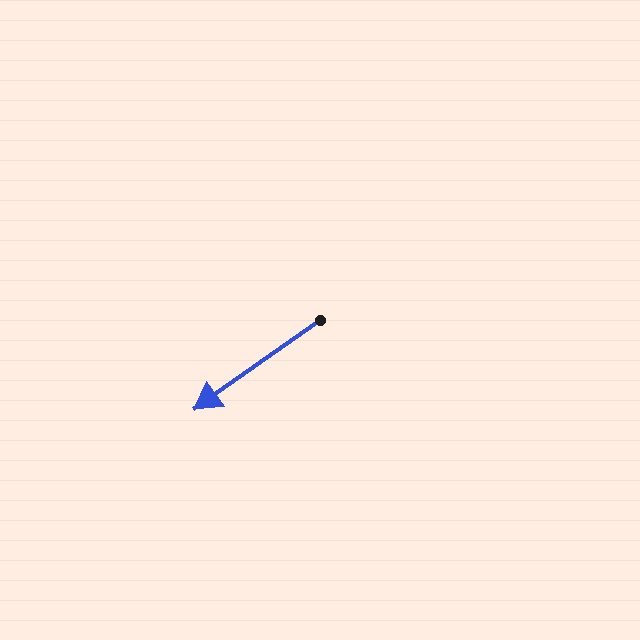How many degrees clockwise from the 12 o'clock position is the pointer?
Approximately 235 degrees.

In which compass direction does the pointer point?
Southwest.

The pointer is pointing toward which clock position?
Roughly 8 o'clock.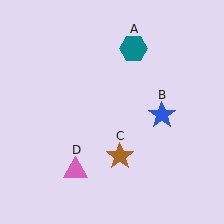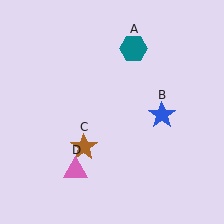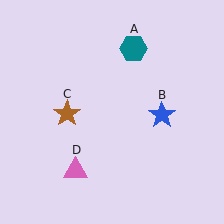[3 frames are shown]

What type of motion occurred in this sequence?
The brown star (object C) rotated clockwise around the center of the scene.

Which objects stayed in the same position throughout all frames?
Teal hexagon (object A) and blue star (object B) and pink triangle (object D) remained stationary.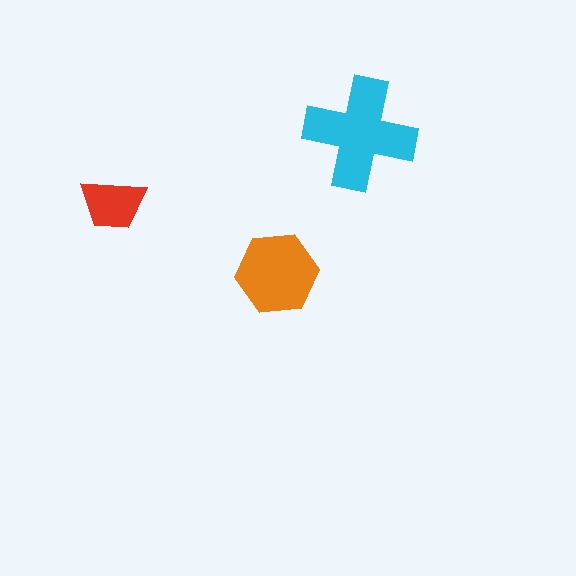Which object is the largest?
The cyan cross.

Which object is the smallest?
The red trapezoid.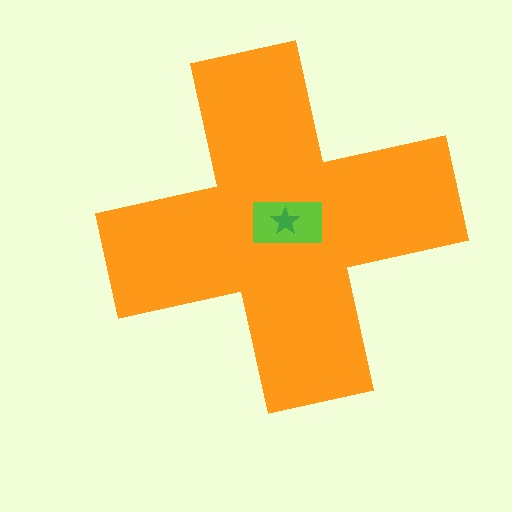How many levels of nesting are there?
3.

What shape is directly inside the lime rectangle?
The green star.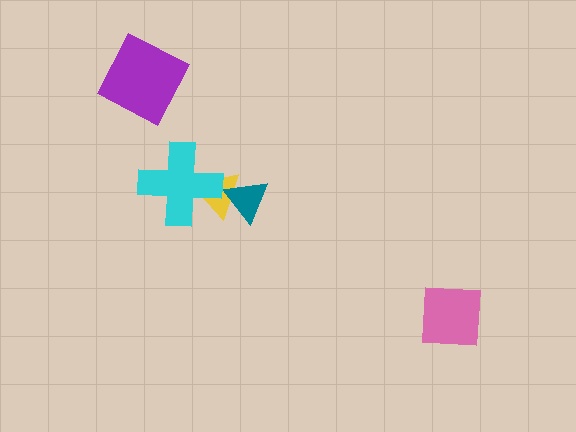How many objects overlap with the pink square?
0 objects overlap with the pink square.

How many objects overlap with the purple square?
0 objects overlap with the purple square.